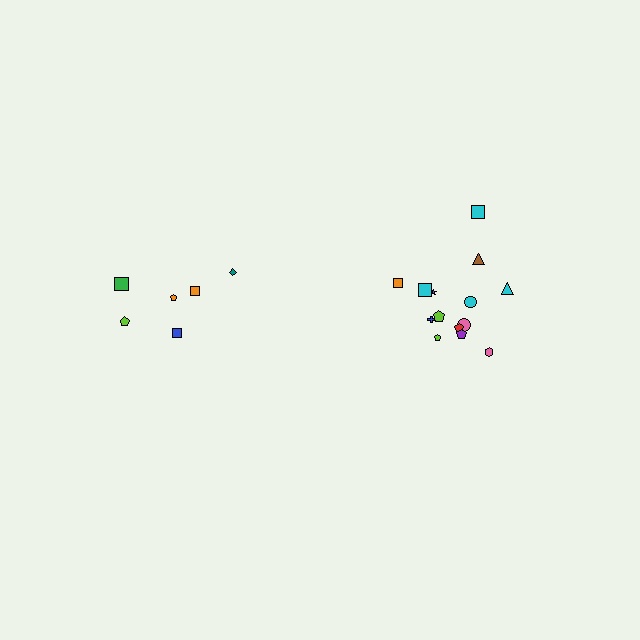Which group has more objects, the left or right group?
The right group.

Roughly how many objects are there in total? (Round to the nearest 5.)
Roughly 20 objects in total.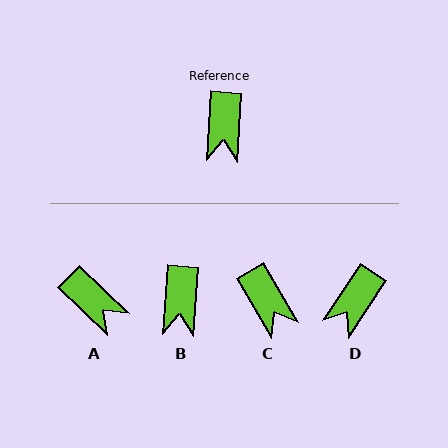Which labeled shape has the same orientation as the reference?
B.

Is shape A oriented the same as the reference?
No, it is off by about 50 degrees.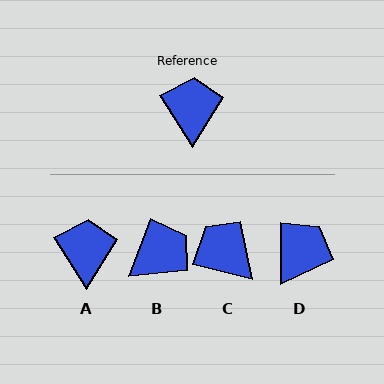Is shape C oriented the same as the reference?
No, it is off by about 44 degrees.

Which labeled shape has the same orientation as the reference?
A.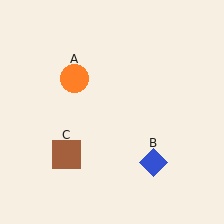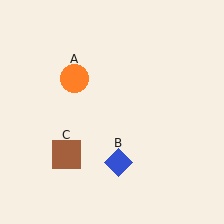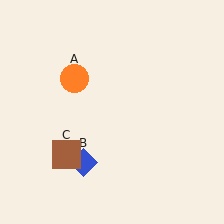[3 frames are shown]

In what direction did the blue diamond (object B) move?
The blue diamond (object B) moved left.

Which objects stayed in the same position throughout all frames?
Orange circle (object A) and brown square (object C) remained stationary.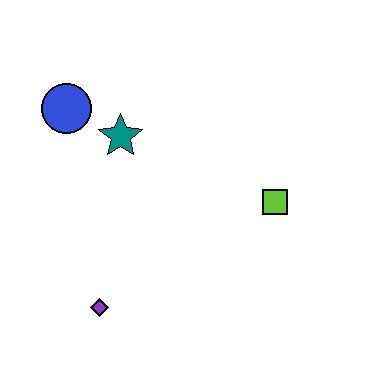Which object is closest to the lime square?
The teal star is closest to the lime square.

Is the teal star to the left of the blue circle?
No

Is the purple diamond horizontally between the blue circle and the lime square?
Yes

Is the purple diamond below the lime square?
Yes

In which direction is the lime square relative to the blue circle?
The lime square is to the right of the blue circle.